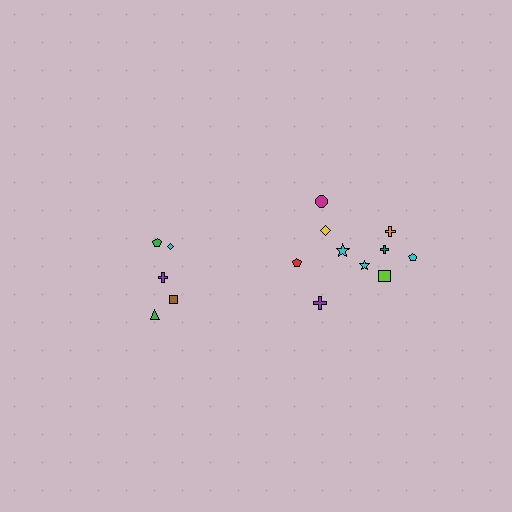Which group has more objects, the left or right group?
The right group.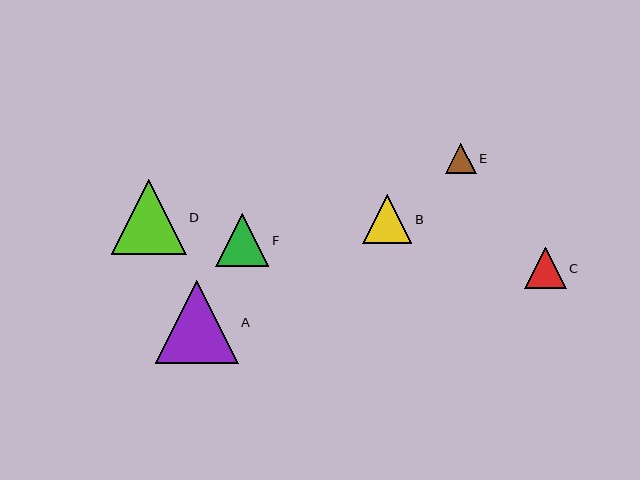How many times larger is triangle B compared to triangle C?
Triangle B is approximately 1.2 times the size of triangle C.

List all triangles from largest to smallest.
From largest to smallest: A, D, F, B, C, E.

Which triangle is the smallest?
Triangle E is the smallest with a size of approximately 31 pixels.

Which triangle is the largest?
Triangle A is the largest with a size of approximately 83 pixels.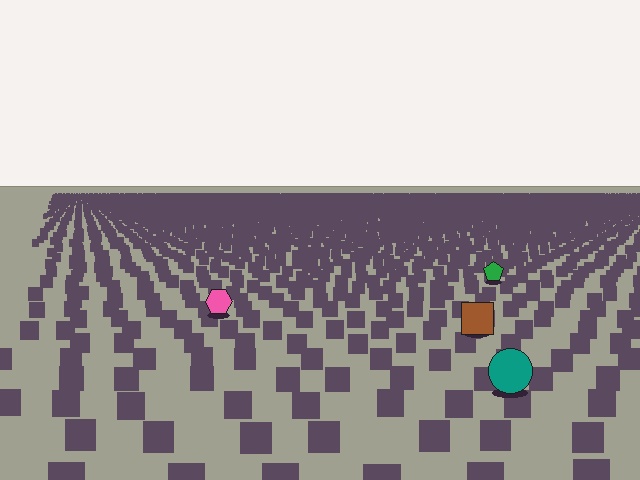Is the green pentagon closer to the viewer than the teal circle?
No. The teal circle is closer — you can tell from the texture gradient: the ground texture is coarser near it.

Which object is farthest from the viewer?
The green pentagon is farthest from the viewer. It appears smaller and the ground texture around it is denser.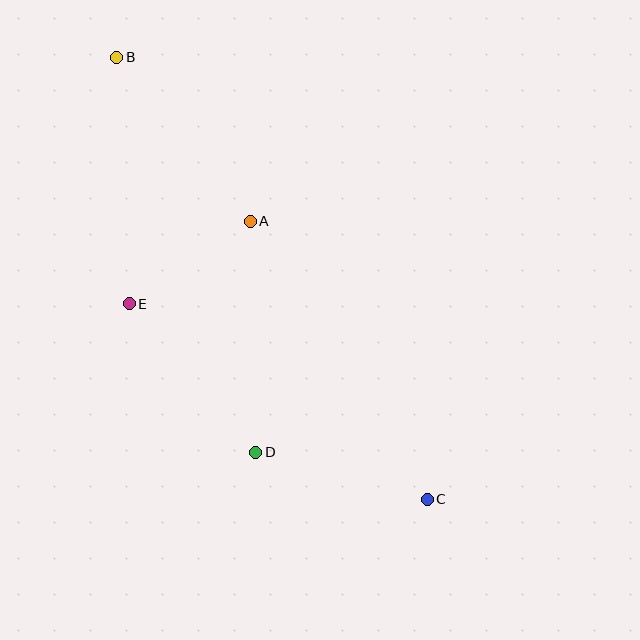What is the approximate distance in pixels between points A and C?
The distance between A and C is approximately 330 pixels.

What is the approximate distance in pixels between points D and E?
The distance between D and E is approximately 195 pixels.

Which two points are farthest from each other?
Points B and C are farthest from each other.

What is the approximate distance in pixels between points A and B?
The distance between A and B is approximately 212 pixels.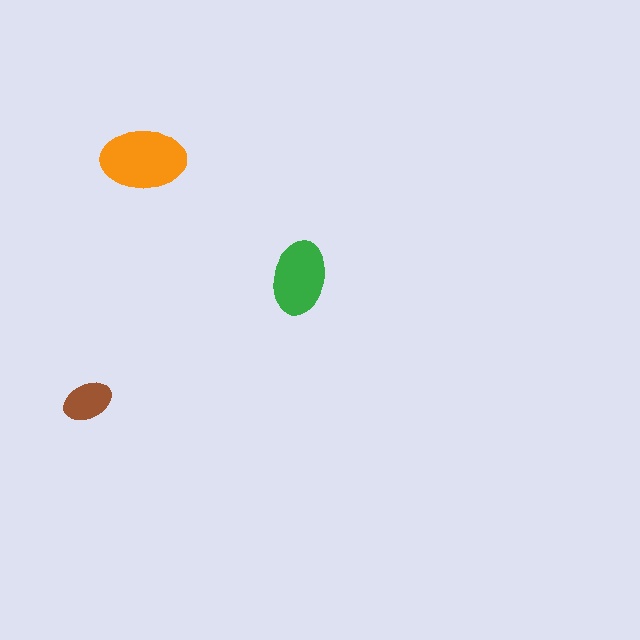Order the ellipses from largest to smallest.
the orange one, the green one, the brown one.